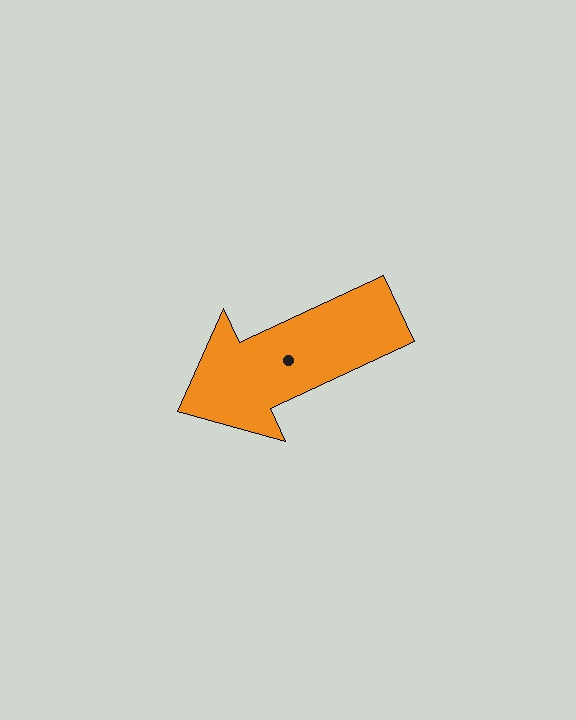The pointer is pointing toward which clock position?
Roughly 8 o'clock.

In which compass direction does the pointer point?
Southwest.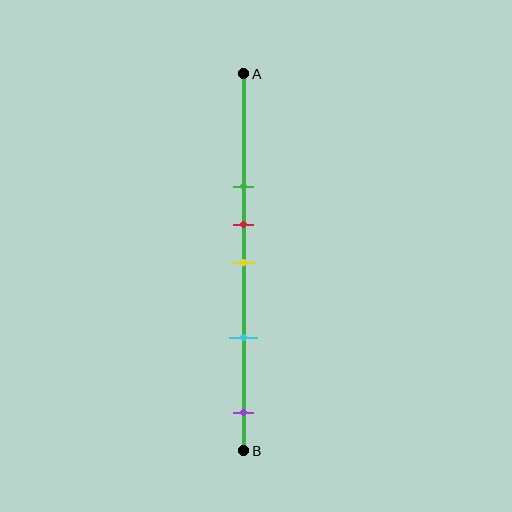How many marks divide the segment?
There are 5 marks dividing the segment.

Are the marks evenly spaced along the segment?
No, the marks are not evenly spaced.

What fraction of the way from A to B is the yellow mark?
The yellow mark is approximately 50% (0.5) of the way from A to B.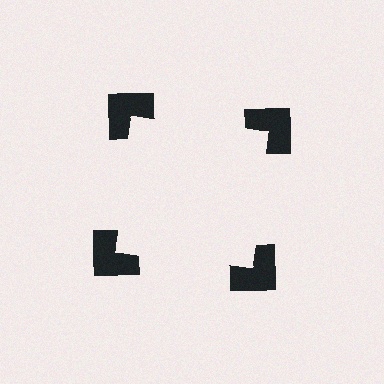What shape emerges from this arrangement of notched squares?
An illusory square — its edges are inferred from the aligned wedge cuts in the notched squares, not physically drawn.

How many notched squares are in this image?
There are 4 — one at each vertex of the illusory square.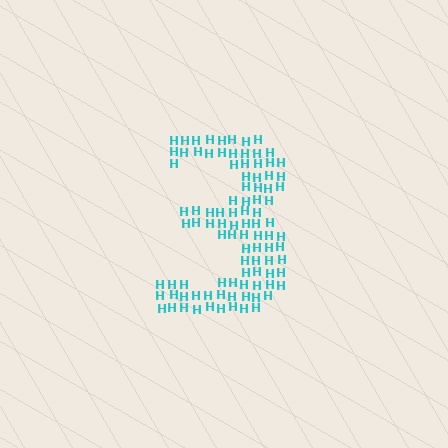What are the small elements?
The small elements are letter H's.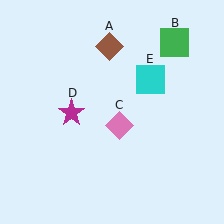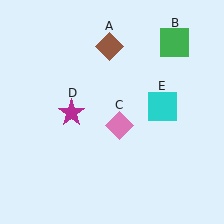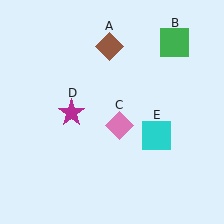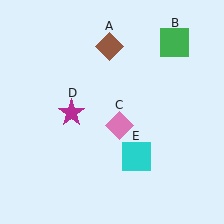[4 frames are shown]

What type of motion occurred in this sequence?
The cyan square (object E) rotated clockwise around the center of the scene.